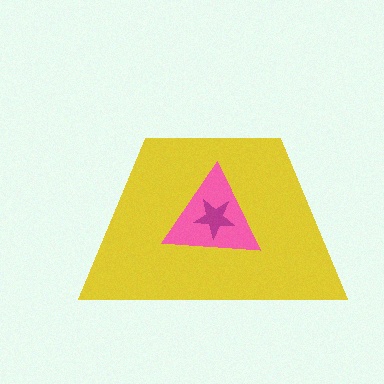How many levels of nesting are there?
3.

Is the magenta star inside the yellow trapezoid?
Yes.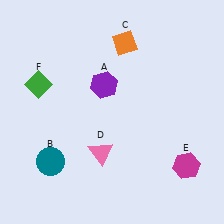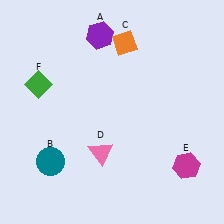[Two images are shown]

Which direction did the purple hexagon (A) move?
The purple hexagon (A) moved up.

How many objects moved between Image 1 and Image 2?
1 object moved between the two images.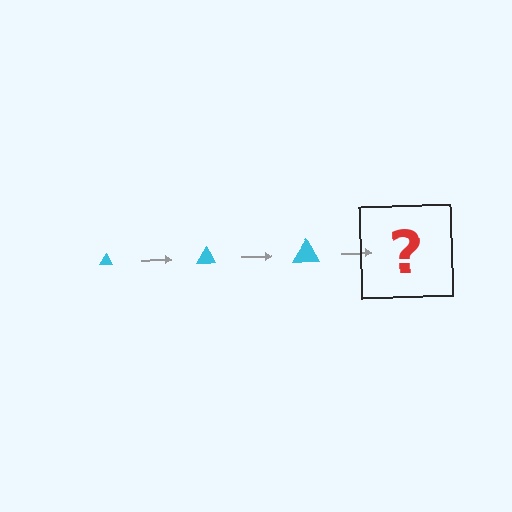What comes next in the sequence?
The next element should be a cyan triangle, larger than the previous one.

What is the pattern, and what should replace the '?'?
The pattern is that the triangle gets progressively larger each step. The '?' should be a cyan triangle, larger than the previous one.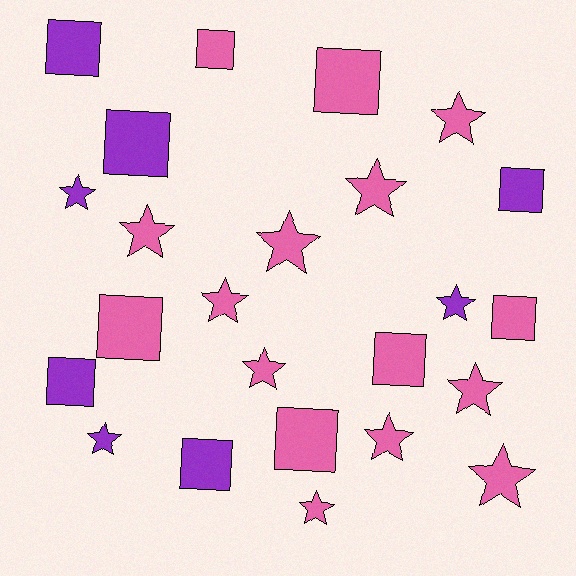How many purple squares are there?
There are 5 purple squares.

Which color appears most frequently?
Pink, with 16 objects.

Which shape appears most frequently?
Star, with 13 objects.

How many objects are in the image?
There are 24 objects.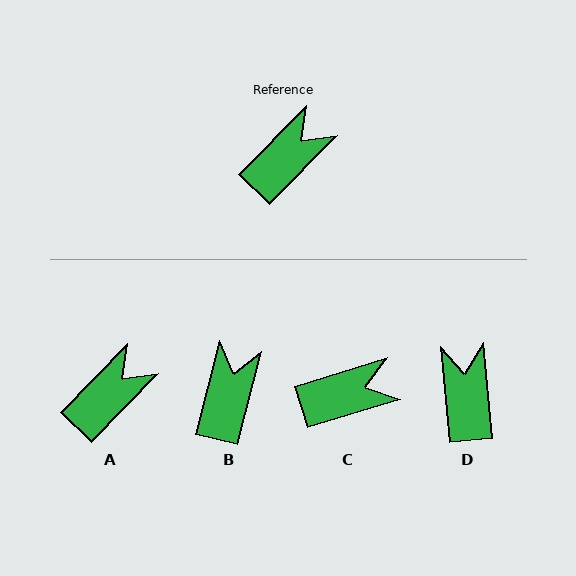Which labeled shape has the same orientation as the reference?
A.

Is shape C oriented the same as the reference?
No, it is off by about 29 degrees.